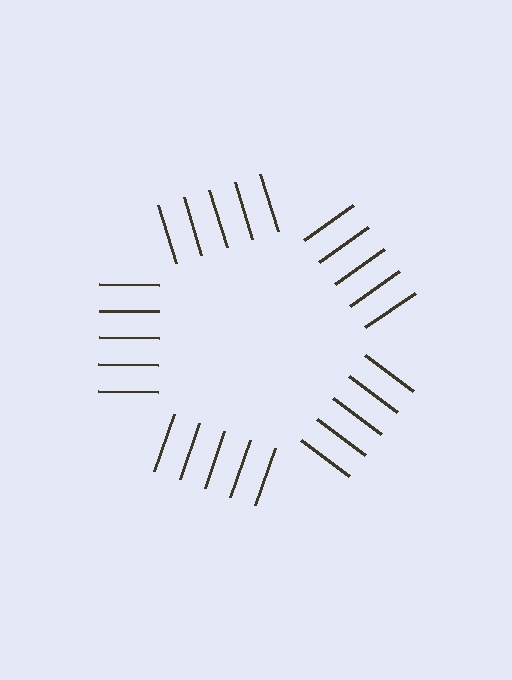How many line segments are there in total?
25 — 5 along each of the 5 edges.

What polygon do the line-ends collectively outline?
An illusory pentagon — the line segments terminate on its edges but no continuous stroke is drawn.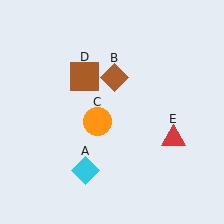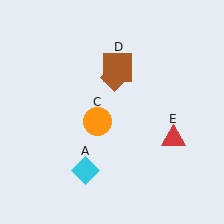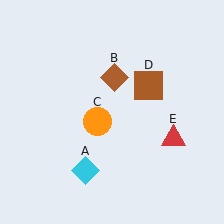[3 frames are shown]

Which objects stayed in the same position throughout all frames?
Cyan diamond (object A) and brown diamond (object B) and orange circle (object C) and red triangle (object E) remained stationary.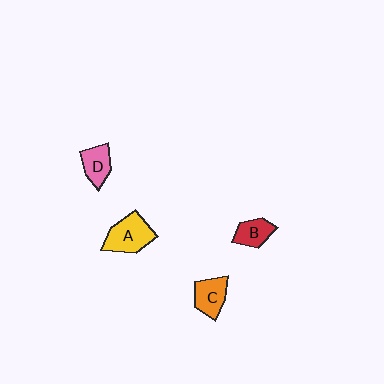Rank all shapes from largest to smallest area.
From largest to smallest: A (yellow), C (orange), D (pink), B (red).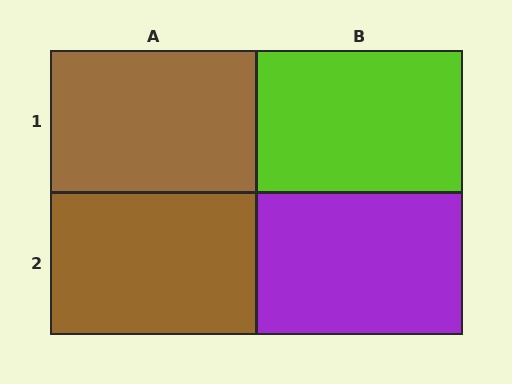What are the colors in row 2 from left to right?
Brown, purple.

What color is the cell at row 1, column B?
Lime.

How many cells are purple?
1 cell is purple.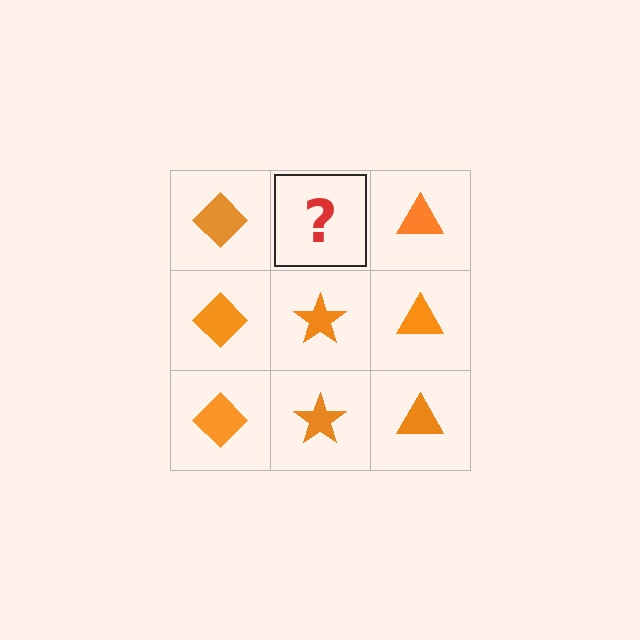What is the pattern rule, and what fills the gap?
The rule is that each column has a consistent shape. The gap should be filled with an orange star.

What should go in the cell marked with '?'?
The missing cell should contain an orange star.